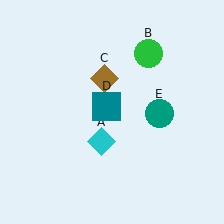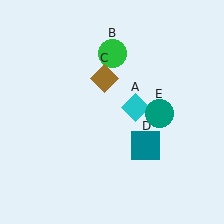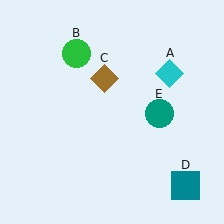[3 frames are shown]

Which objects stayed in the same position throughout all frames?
Brown diamond (object C) and teal circle (object E) remained stationary.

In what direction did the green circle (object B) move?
The green circle (object B) moved left.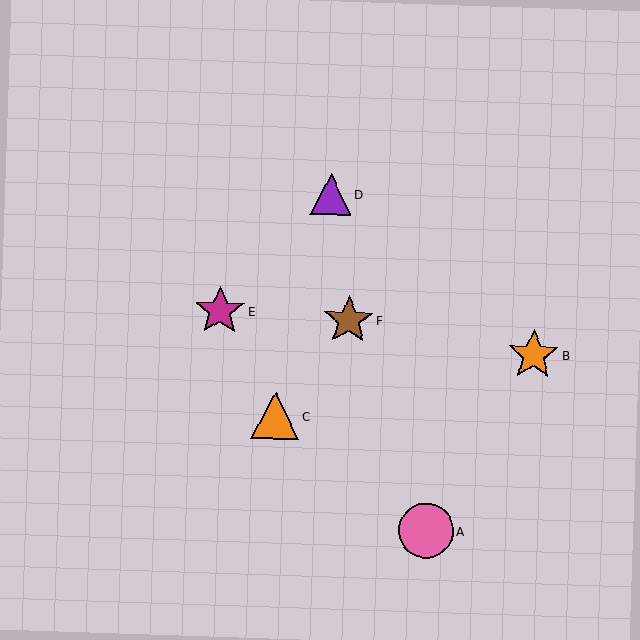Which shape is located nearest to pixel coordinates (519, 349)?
The orange star (labeled B) at (533, 355) is nearest to that location.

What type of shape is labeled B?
Shape B is an orange star.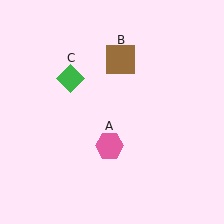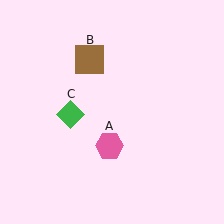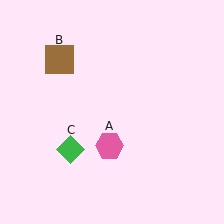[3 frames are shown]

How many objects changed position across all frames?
2 objects changed position: brown square (object B), green diamond (object C).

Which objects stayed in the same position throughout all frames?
Pink hexagon (object A) remained stationary.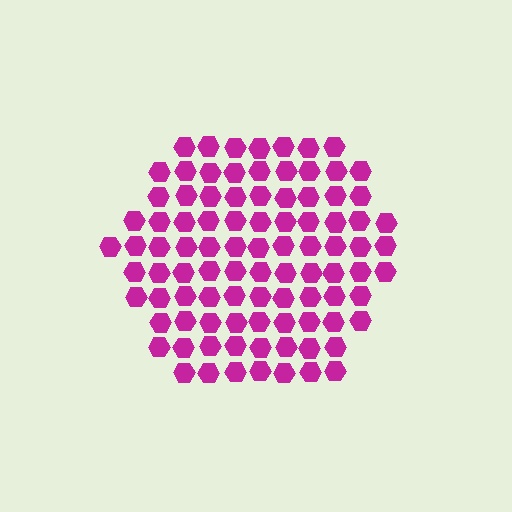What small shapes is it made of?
It is made of small hexagons.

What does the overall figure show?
The overall figure shows a hexagon.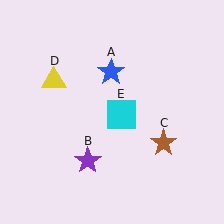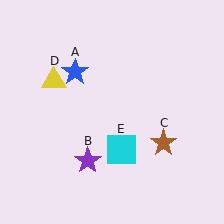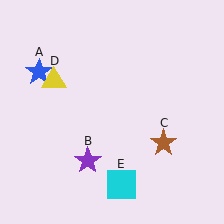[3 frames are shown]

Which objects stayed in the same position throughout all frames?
Purple star (object B) and brown star (object C) and yellow triangle (object D) remained stationary.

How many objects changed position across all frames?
2 objects changed position: blue star (object A), cyan square (object E).